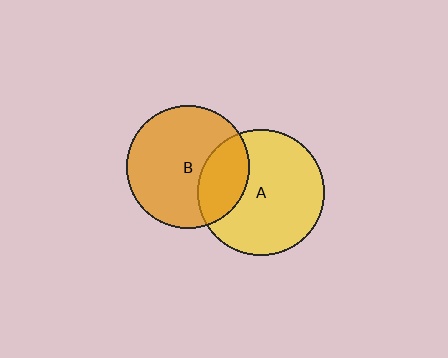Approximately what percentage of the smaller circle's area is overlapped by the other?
Approximately 25%.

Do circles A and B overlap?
Yes.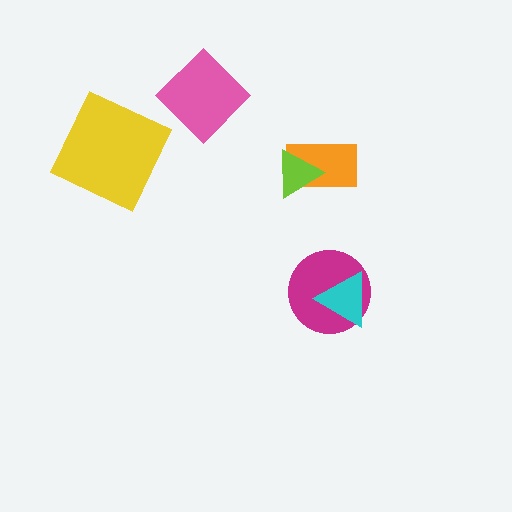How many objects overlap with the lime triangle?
1 object overlaps with the lime triangle.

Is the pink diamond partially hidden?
No, no other shape covers it.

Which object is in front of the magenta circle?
The cyan triangle is in front of the magenta circle.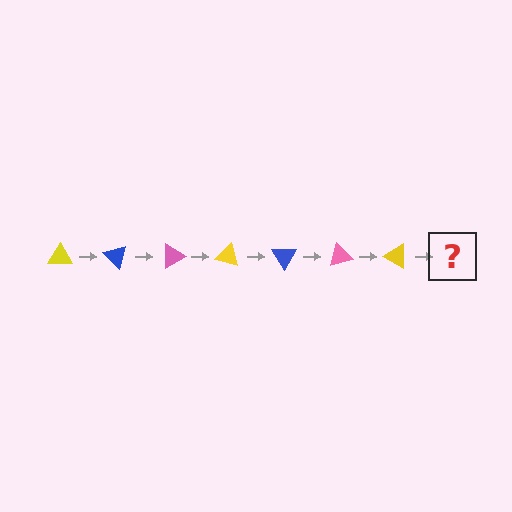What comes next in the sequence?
The next element should be a blue triangle, rotated 315 degrees from the start.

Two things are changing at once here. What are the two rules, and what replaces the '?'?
The two rules are that it rotates 45 degrees each step and the color cycles through yellow, blue, and pink. The '?' should be a blue triangle, rotated 315 degrees from the start.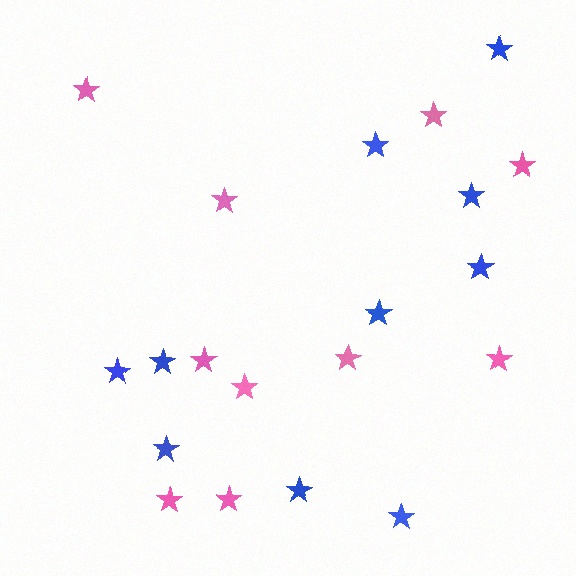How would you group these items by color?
There are 2 groups: one group of pink stars (10) and one group of blue stars (10).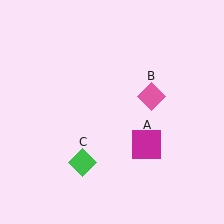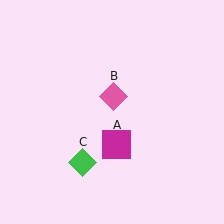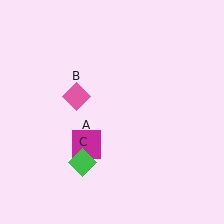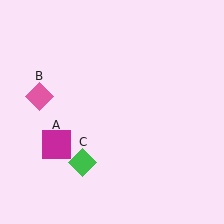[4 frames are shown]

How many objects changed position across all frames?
2 objects changed position: magenta square (object A), pink diamond (object B).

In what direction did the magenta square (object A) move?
The magenta square (object A) moved left.